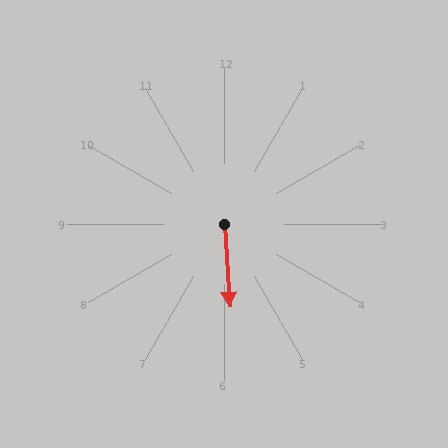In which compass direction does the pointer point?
South.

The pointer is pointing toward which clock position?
Roughly 6 o'clock.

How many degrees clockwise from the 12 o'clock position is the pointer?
Approximately 176 degrees.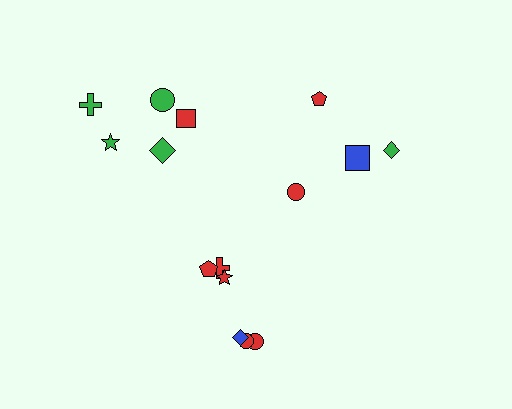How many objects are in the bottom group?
There are 6 objects.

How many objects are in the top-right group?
There are 4 objects.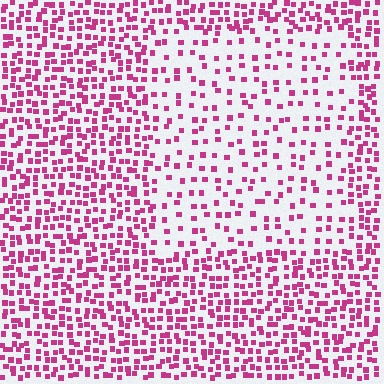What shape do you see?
I see a rectangle.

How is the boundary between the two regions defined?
The boundary is defined by a change in element density (approximately 2.2x ratio). All elements are the same color, size, and shape.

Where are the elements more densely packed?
The elements are more densely packed outside the rectangle boundary.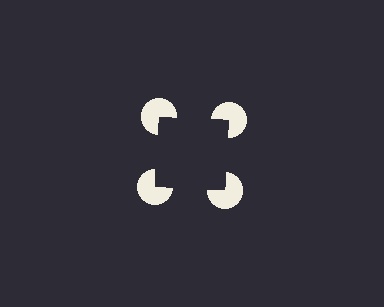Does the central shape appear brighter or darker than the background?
It typically appears slightly darker than the background, even though no actual brightness change is drawn.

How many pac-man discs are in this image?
There are 4 — one at each vertex of the illusory square.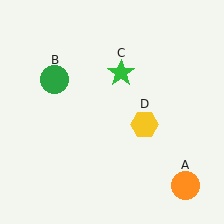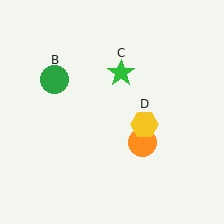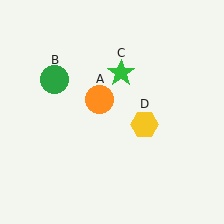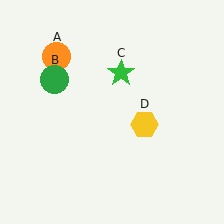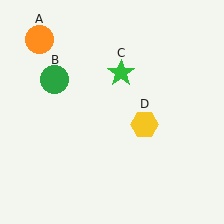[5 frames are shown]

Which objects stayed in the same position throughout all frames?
Green circle (object B) and green star (object C) and yellow hexagon (object D) remained stationary.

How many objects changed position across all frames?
1 object changed position: orange circle (object A).